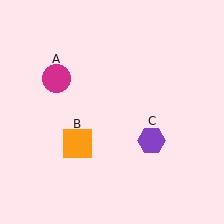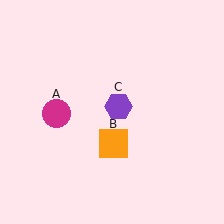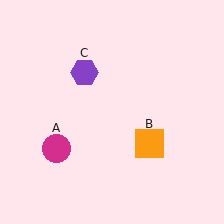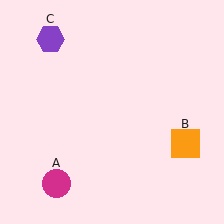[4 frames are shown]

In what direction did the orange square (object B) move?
The orange square (object B) moved right.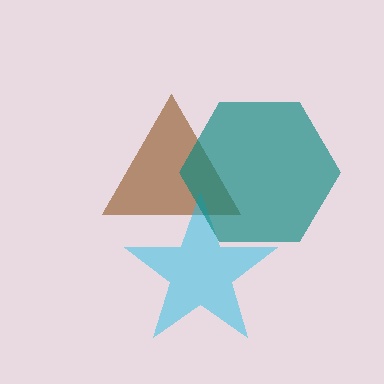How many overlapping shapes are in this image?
There are 3 overlapping shapes in the image.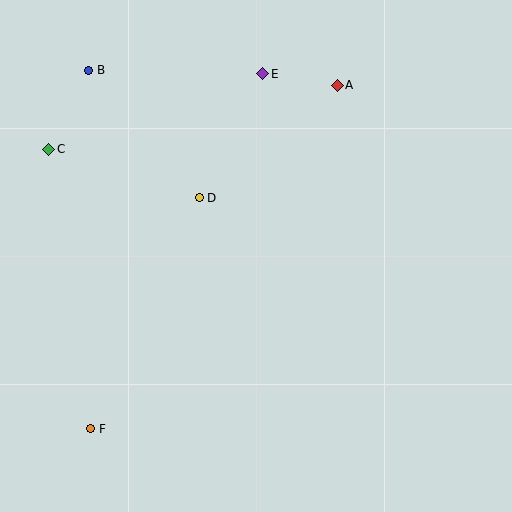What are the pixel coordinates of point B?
Point B is at (89, 70).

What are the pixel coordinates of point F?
Point F is at (91, 429).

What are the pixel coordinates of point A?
Point A is at (337, 85).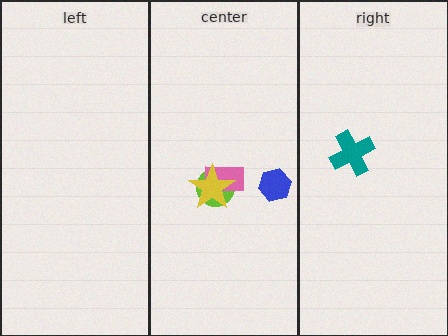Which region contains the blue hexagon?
The center region.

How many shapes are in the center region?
4.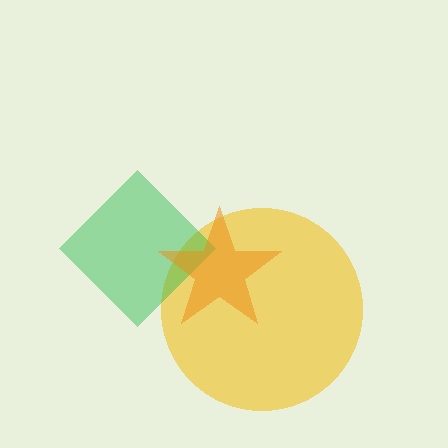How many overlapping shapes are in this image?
There are 3 overlapping shapes in the image.